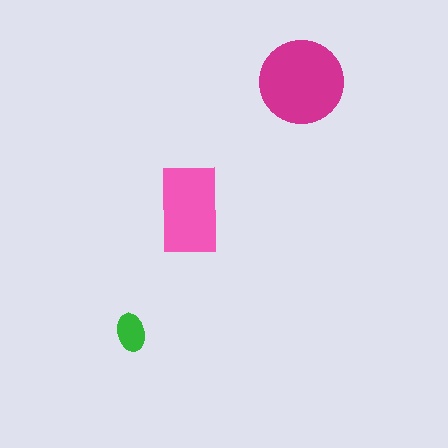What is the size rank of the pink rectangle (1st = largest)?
2nd.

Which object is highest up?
The magenta circle is topmost.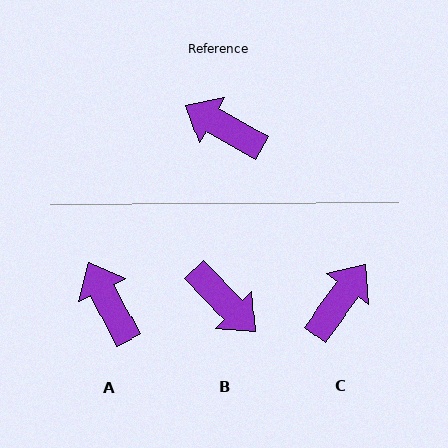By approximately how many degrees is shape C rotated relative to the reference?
Approximately 97 degrees clockwise.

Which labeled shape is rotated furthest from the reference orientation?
B, about 163 degrees away.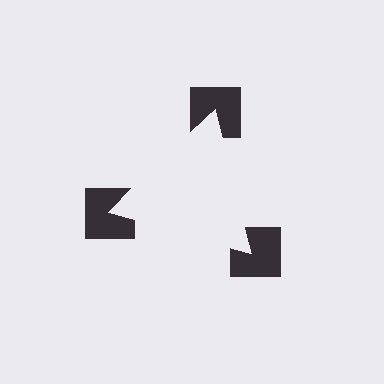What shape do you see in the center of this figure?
An illusory triangle — its edges are inferred from the aligned wedge cuts in the notched squares, not physically drawn.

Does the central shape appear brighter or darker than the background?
It typically appears slightly brighter than the background, even though no actual brightness change is drawn.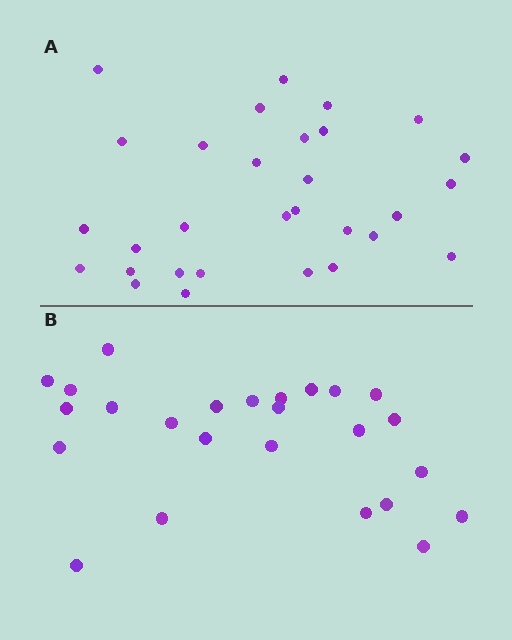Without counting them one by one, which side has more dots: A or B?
Region A (the top region) has more dots.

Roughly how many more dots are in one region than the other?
Region A has about 5 more dots than region B.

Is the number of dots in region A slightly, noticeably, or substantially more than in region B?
Region A has only slightly more — the two regions are fairly close. The ratio is roughly 1.2 to 1.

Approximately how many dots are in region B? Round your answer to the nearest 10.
About 20 dots. (The exact count is 25, which rounds to 20.)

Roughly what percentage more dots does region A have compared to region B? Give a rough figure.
About 20% more.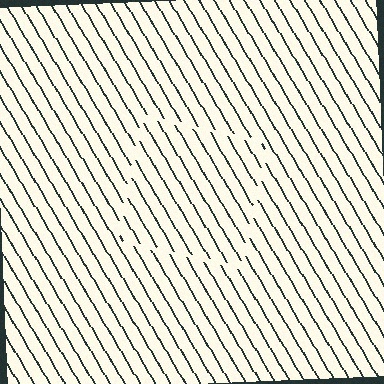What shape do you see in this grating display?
An illusory square. The interior of the shape contains the same grating, shifted by half a period — the contour is defined by the phase discontinuity where line-ends from the inner and outer gratings abut.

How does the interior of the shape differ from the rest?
The interior of the shape contains the same grating, shifted by half a period — the contour is defined by the phase discontinuity where line-ends from the inner and outer gratings abut.